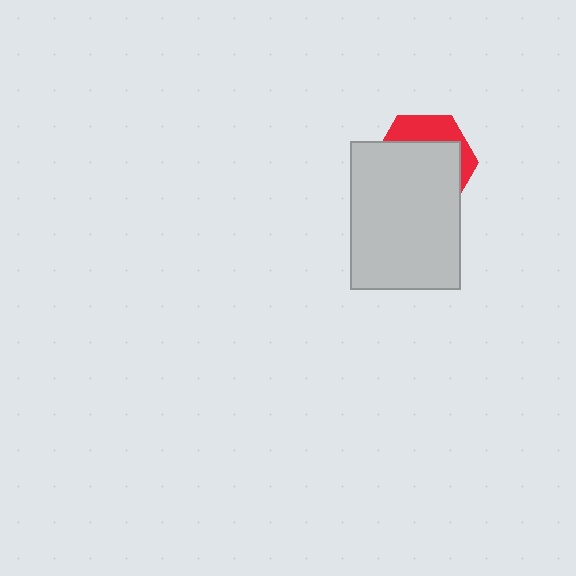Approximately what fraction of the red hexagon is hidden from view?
Roughly 70% of the red hexagon is hidden behind the light gray rectangle.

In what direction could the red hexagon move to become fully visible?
The red hexagon could move up. That would shift it out from behind the light gray rectangle entirely.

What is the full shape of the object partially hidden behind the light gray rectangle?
The partially hidden object is a red hexagon.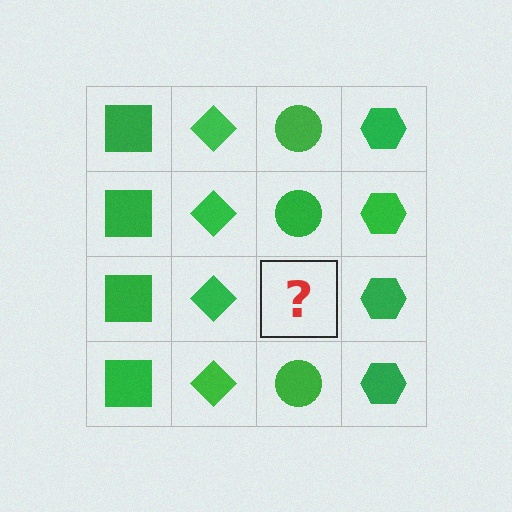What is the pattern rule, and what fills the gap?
The rule is that each column has a consistent shape. The gap should be filled with a green circle.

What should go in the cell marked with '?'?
The missing cell should contain a green circle.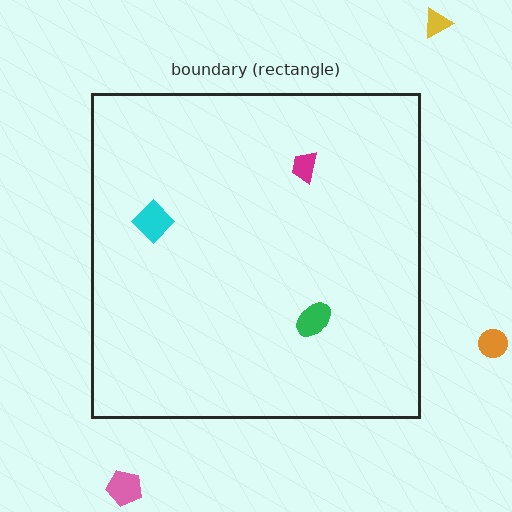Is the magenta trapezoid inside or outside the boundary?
Inside.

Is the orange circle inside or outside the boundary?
Outside.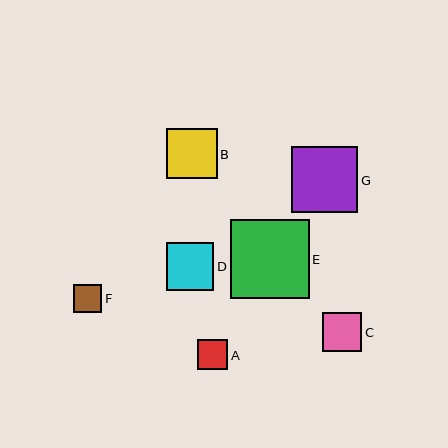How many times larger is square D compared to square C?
Square D is approximately 1.2 times the size of square C.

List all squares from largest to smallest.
From largest to smallest: E, G, B, D, C, A, F.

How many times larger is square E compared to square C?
Square E is approximately 2.0 times the size of square C.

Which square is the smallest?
Square F is the smallest with a size of approximately 28 pixels.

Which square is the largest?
Square E is the largest with a size of approximately 79 pixels.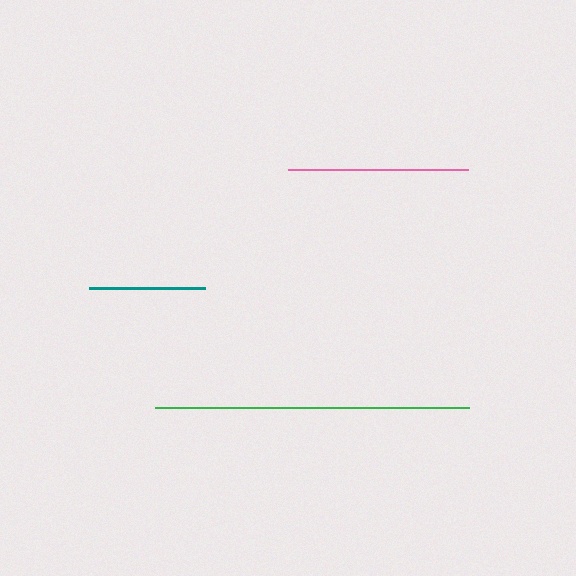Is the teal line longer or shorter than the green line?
The green line is longer than the teal line.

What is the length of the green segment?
The green segment is approximately 314 pixels long.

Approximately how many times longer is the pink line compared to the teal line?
The pink line is approximately 1.6 times the length of the teal line.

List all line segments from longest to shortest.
From longest to shortest: green, pink, teal.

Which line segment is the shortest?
The teal line is the shortest at approximately 116 pixels.